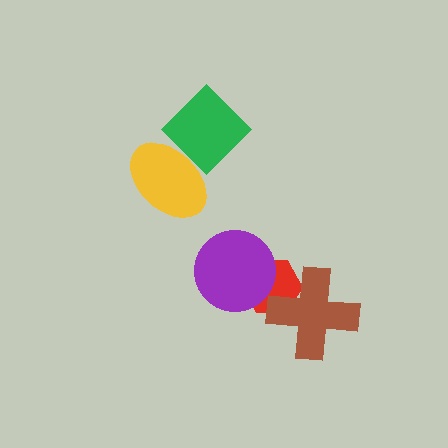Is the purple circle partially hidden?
No, no other shape covers it.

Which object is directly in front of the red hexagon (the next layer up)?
The brown cross is directly in front of the red hexagon.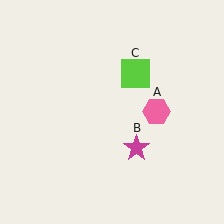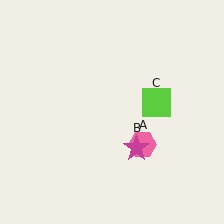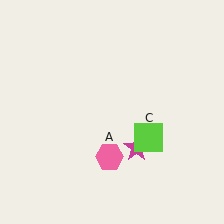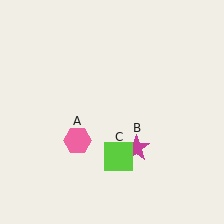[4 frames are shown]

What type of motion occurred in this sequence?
The pink hexagon (object A), lime square (object C) rotated clockwise around the center of the scene.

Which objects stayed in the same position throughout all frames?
Magenta star (object B) remained stationary.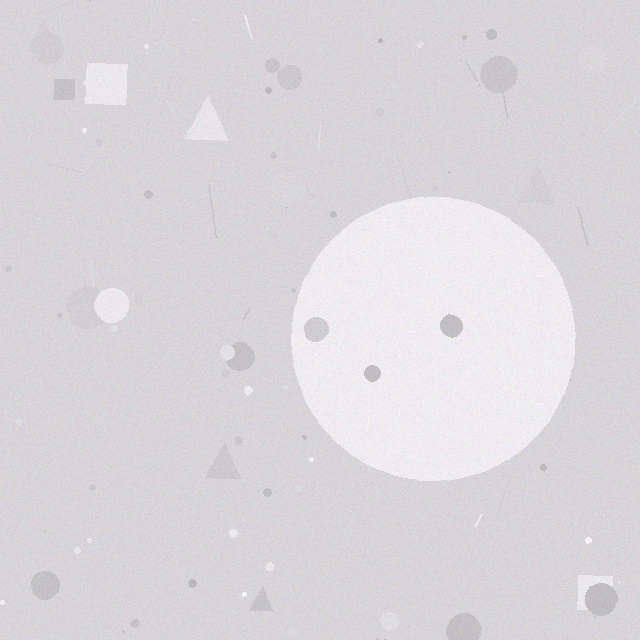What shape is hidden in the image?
A circle is hidden in the image.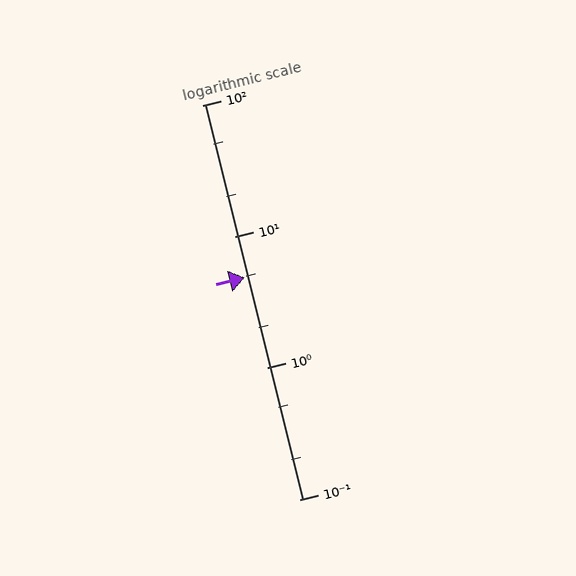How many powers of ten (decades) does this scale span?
The scale spans 3 decades, from 0.1 to 100.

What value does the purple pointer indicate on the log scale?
The pointer indicates approximately 4.9.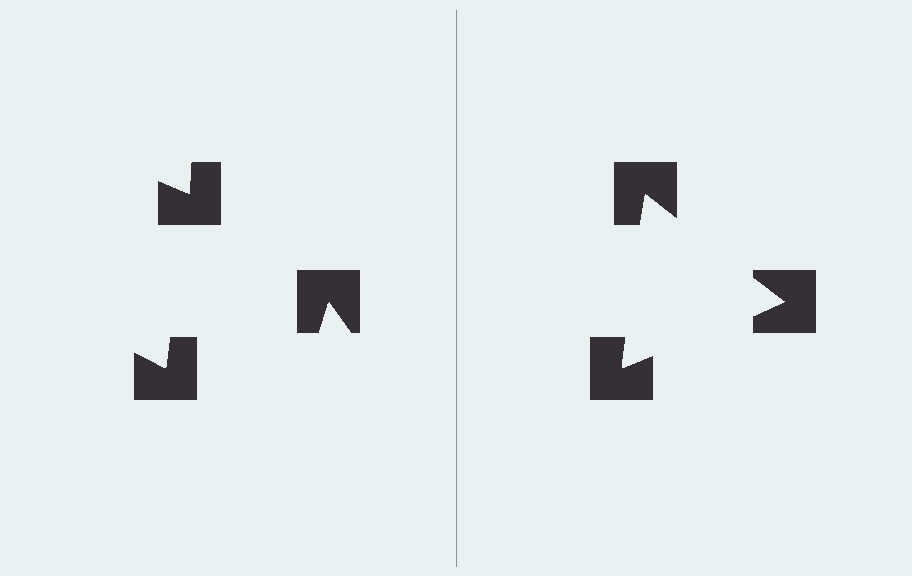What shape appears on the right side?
An illusory triangle.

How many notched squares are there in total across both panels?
6 — 3 on each side.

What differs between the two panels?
The notched squares are positioned identically on both sides; only the wedge orientations differ. On the right they align to a triangle; on the left they are misaligned.